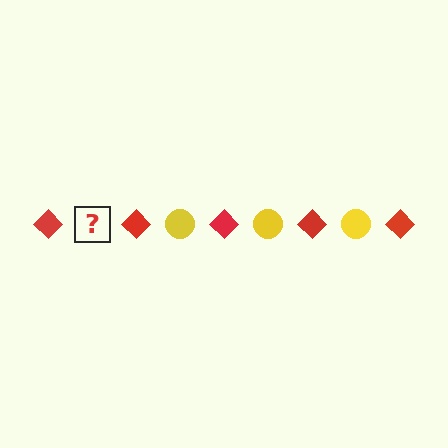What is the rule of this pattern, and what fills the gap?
The rule is that the pattern alternates between red diamond and yellow circle. The gap should be filled with a yellow circle.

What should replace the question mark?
The question mark should be replaced with a yellow circle.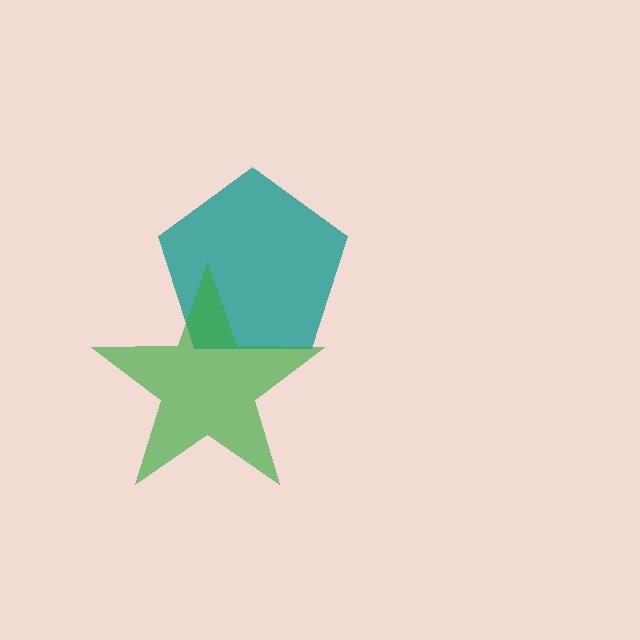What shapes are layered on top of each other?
The layered shapes are: a teal pentagon, a green star.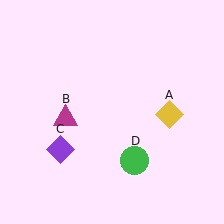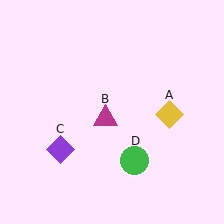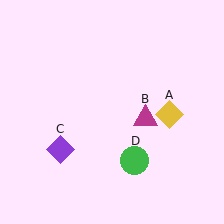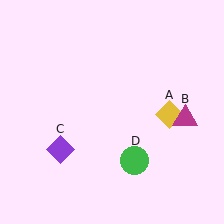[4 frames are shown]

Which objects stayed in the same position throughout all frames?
Yellow diamond (object A) and purple diamond (object C) and green circle (object D) remained stationary.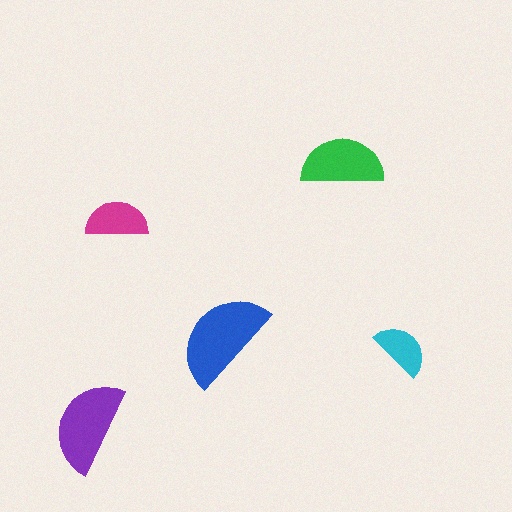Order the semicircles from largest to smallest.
the blue one, the purple one, the green one, the magenta one, the cyan one.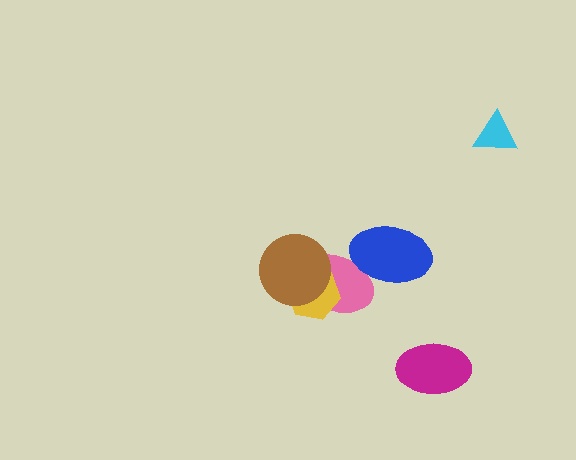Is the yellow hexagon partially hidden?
Yes, it is partially covered by another shape.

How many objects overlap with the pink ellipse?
3 objects overlap with the pink ellipse.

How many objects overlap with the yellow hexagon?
2 objects overlap with the yellow hexagon.